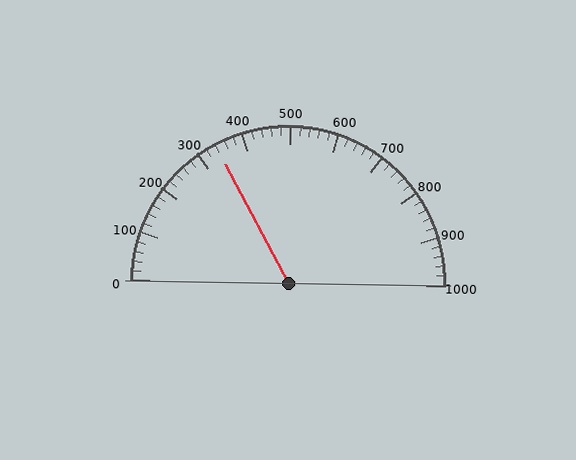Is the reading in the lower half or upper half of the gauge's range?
The reading is in the lower half of the range (0 to 1000).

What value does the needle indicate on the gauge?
The needle indicates approximately 340.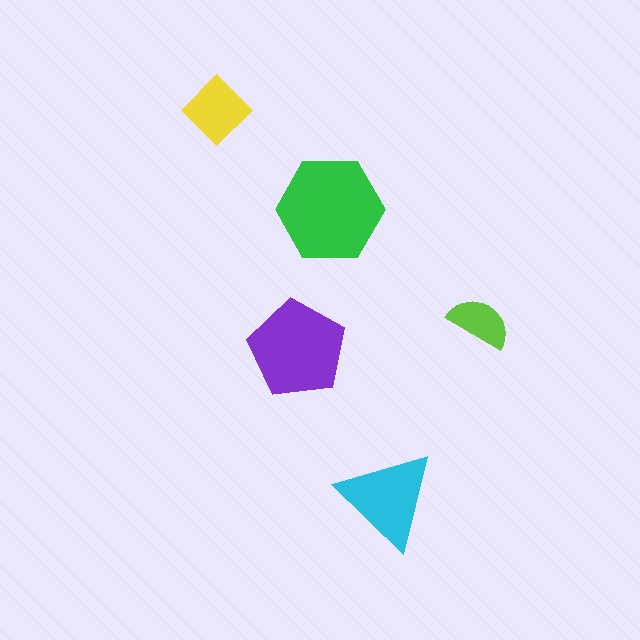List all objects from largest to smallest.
The green hexagon, the purple pentagon, the cyan triangle, the yellow diamond, the lime semicircle.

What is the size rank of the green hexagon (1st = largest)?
1st.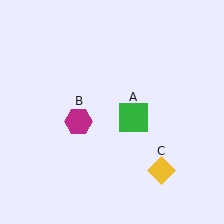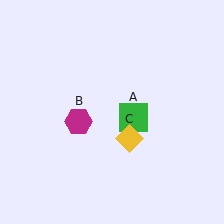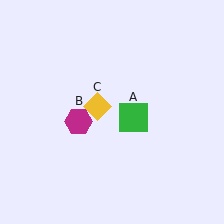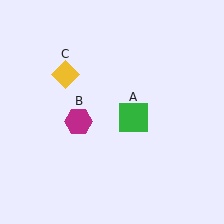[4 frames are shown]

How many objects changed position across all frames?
1 object changed position: yellow diamond (object C).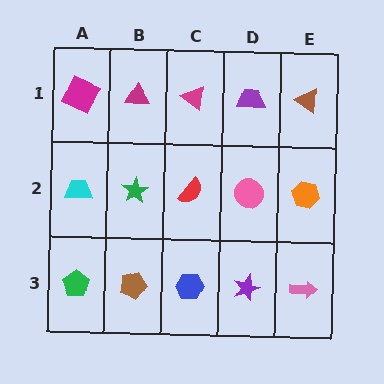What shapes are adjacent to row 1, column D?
A pink circle (row 2, column D), a magenta triangle (row 1, column C), a brown triangle (row 1, column E).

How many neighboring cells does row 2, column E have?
3.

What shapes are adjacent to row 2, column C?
A magenta triangle (row 1, column C), a blue hexagon (row 3, column C), a green star (row 2, column B), a pink circle (row 2, column D).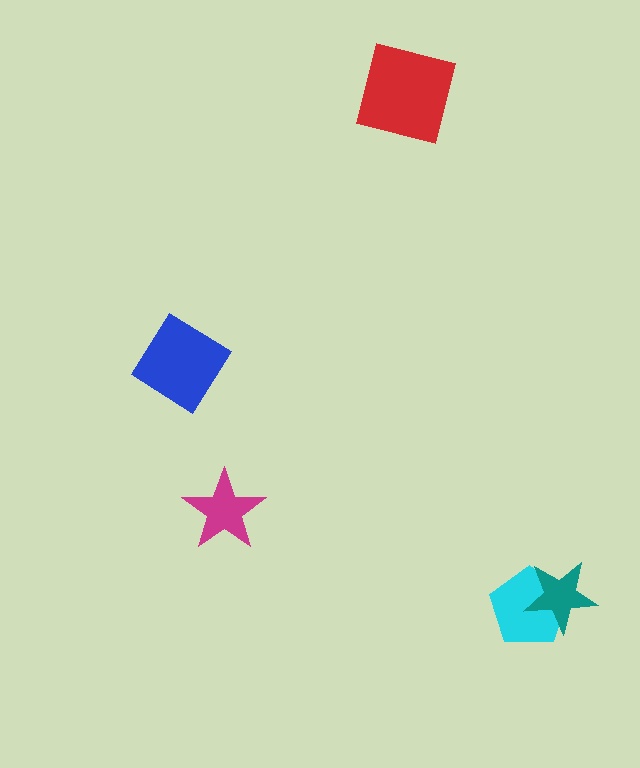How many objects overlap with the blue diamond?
0 objects overlap with the blue diamond.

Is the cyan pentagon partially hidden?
Yes, it is partially covered by another shape.